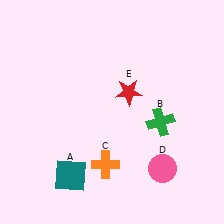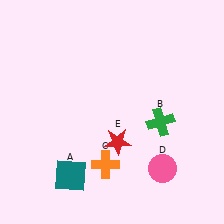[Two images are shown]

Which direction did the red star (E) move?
The red star (E) moved down.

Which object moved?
The red star (E) moved down.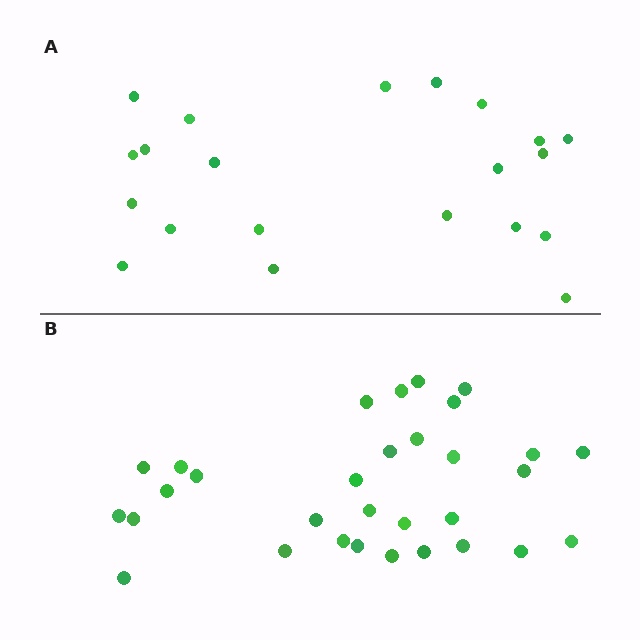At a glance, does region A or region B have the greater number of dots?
Region B (the bottom region) has more dots.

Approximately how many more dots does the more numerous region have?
Region B has roughly 10 or so more dots than region A.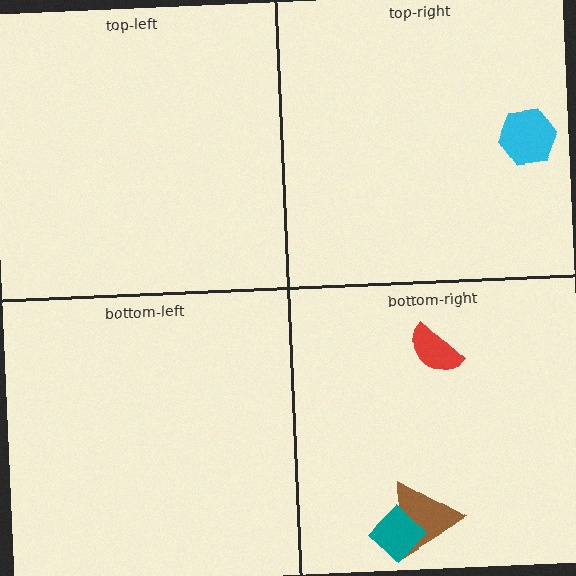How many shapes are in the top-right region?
1.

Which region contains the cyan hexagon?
The top-right region.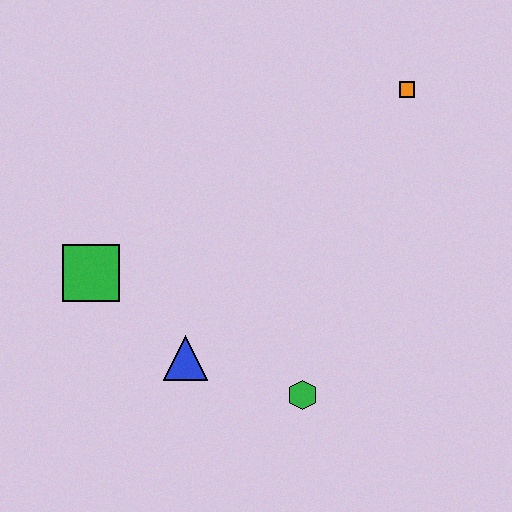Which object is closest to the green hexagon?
The blue triangle is closest to the green hexagon.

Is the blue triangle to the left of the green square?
No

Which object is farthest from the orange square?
The green square is farthest from the orange square.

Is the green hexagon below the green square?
Yes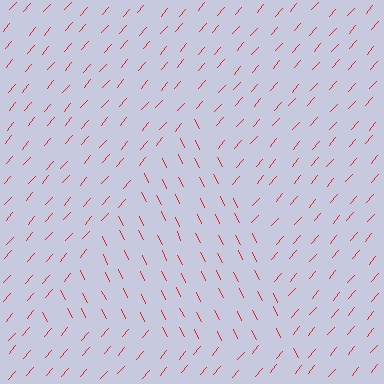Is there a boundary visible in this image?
Yes, there is a texture boundary formed by a change in line orientation.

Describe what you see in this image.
The image is filled with small red line segments. A triangle region in the image has lines oriented differently from the surrounding lines, creating a visible texture boundary.